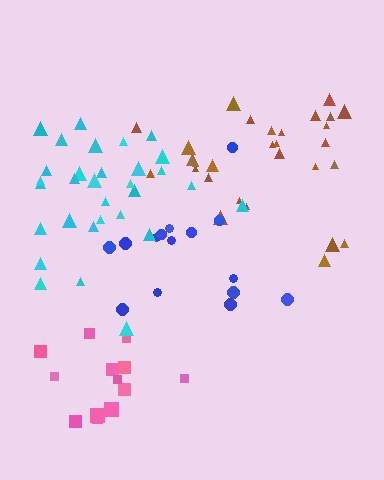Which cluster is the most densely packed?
Cyan.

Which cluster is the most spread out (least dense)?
Blue.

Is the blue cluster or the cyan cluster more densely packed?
Cyan.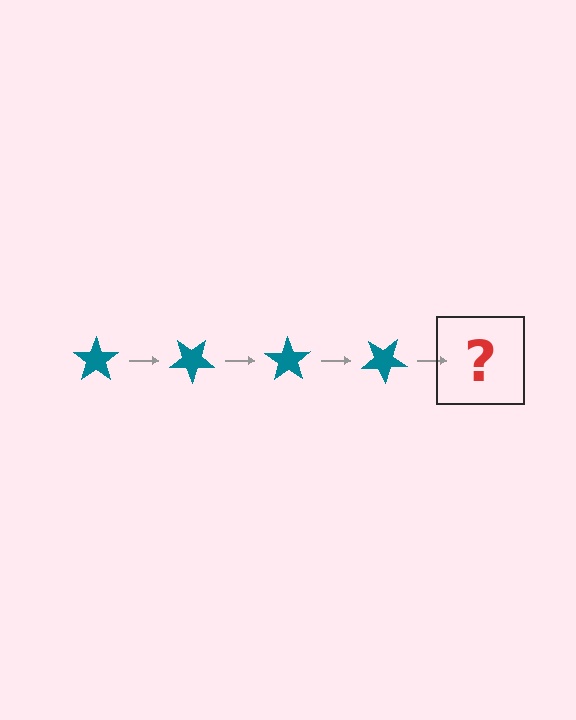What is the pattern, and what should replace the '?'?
The pattern is that the star rotates 35 degrees each step. The '?' should be a teal star rotated 140 degrees.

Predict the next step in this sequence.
The next step is a teal star rotated 140 degrees.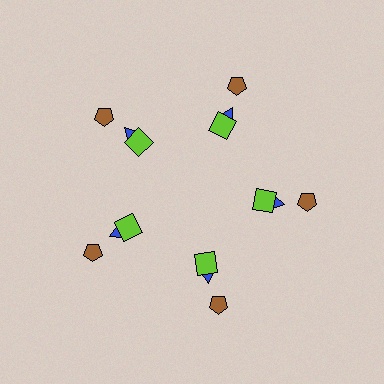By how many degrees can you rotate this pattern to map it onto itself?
The pattern maps onto itself every 72 degrees of rotation.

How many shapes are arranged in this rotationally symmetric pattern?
There are 15 shapes, arranged in 5 groups of 3.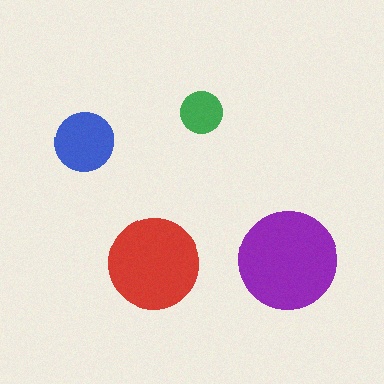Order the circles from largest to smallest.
the purple one, the red one, the blue one, the green one.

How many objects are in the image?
There are 4 objects in the image.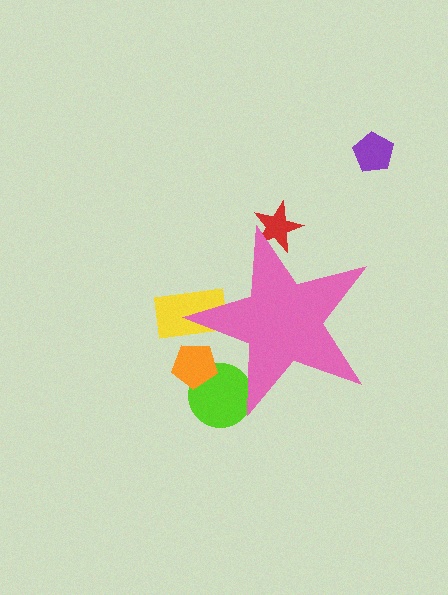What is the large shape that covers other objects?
A pink star.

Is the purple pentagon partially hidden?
No, the purple pentagon is fully visible.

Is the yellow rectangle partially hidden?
Yes, the yellow rectangle is partially hidden behind the pink star.